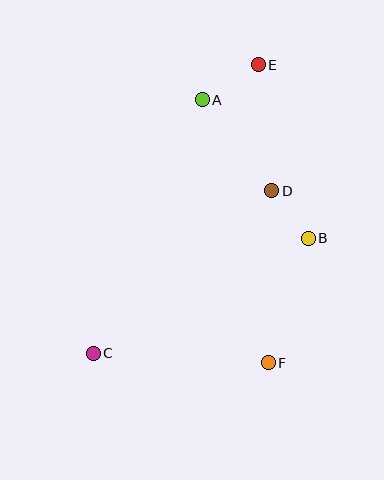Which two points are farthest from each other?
Points C and E are farthest from each other.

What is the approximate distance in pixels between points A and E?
The distance between A and E is approximately 66 pixels.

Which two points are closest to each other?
Points B and D are closest to each other.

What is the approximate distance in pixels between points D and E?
The distance between D and E is approximately 126 pixels.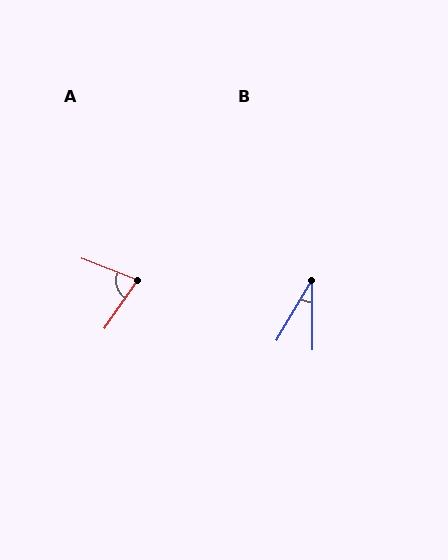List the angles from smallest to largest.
B (31°), A (77°).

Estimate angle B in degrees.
Approximately 31 degrees.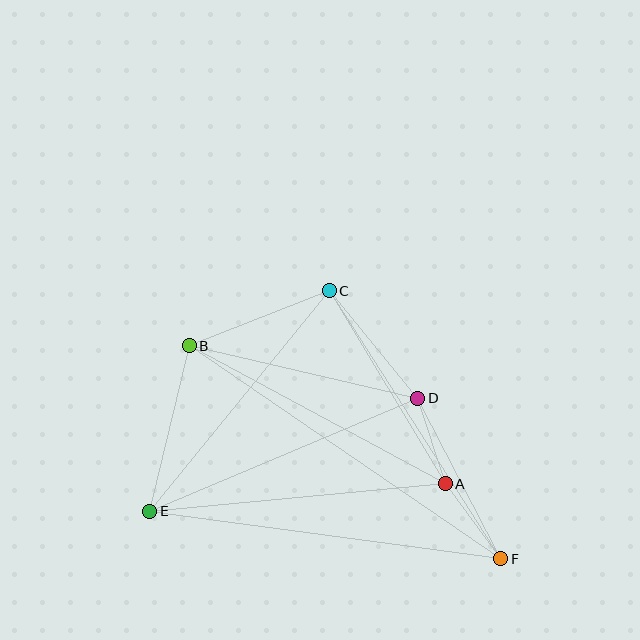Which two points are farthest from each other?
Points B and F are farthest from each other.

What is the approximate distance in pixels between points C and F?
The distance between C and F is approximately 318 pixels.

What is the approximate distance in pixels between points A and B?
The distance between A and B is approximately 291 pixels.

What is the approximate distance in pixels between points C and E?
The distance between C and E is approximately 284 pixels.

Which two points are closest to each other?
Points A and D are closest to each other.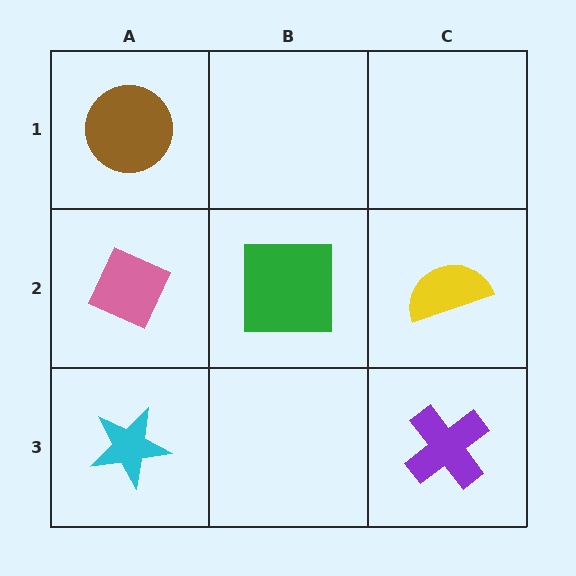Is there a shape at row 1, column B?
No, that cell is empty.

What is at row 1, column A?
A brown circle.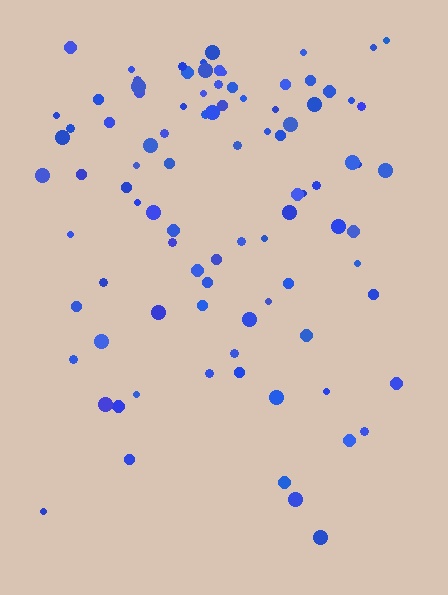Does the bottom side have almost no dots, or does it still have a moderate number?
Still a moderate number, just noticeably fewer than the top.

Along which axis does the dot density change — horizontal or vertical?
Vertical.